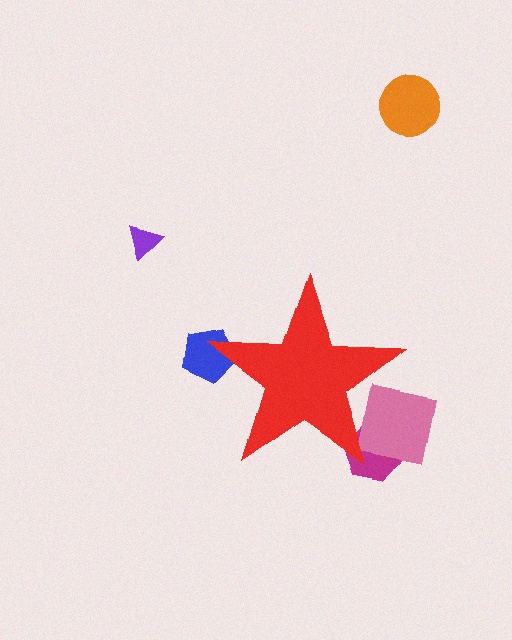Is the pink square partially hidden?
Yes, the pink square is partially hidden behind the red star.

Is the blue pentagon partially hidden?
Yes, the blue pentagon is partially hidden behind the red star.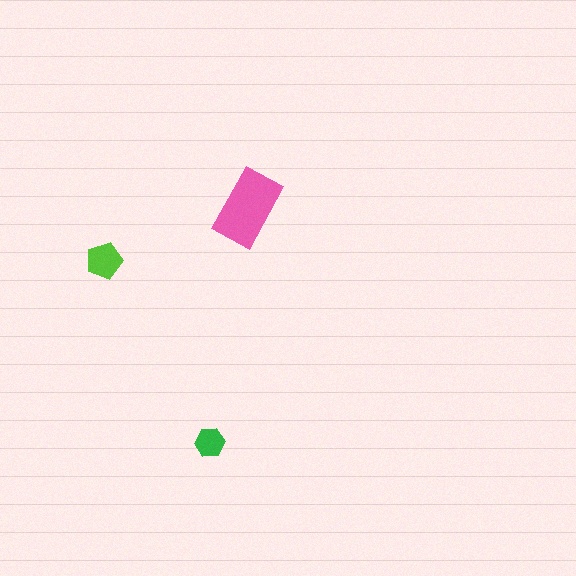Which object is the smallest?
The green hexagon.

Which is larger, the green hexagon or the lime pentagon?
The lime pentagon.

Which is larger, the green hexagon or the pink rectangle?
The pink rectangle.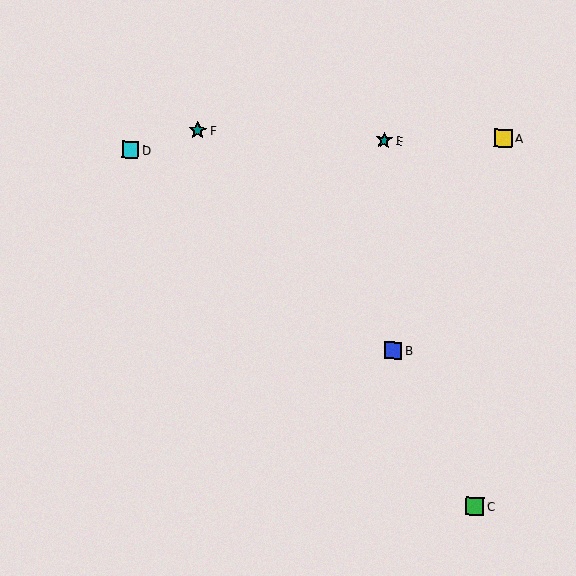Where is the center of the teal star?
The center of the teal star is at (198, 130).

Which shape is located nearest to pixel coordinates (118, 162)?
The cyan square (labeled D) at (131, 150) is nearest to that location.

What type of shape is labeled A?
Shape A is a yellow square.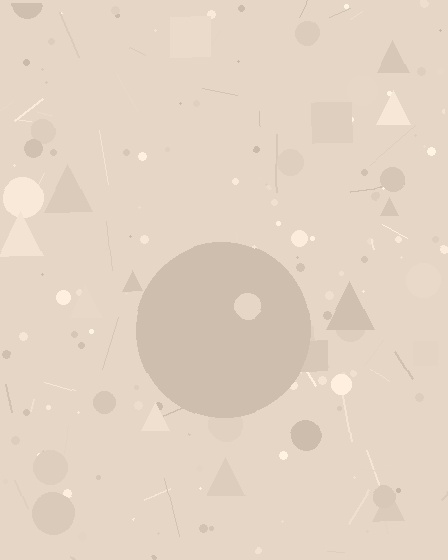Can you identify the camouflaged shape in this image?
The camouflaged shape is a circle.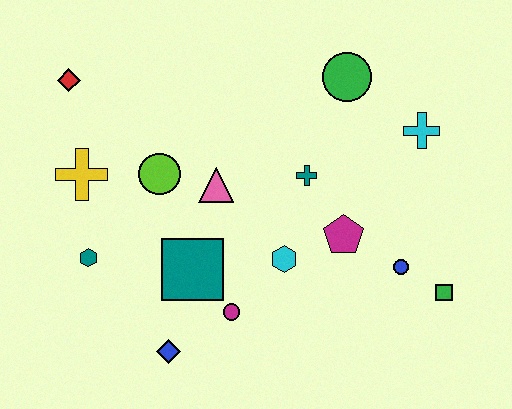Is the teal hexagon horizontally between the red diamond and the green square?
Yes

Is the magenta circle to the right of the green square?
No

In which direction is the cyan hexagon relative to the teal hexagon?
The cyan hexagon is to the right of the teal hexagon.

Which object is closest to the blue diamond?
The magenta circle is closest to the blue diamond.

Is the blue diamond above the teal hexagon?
No